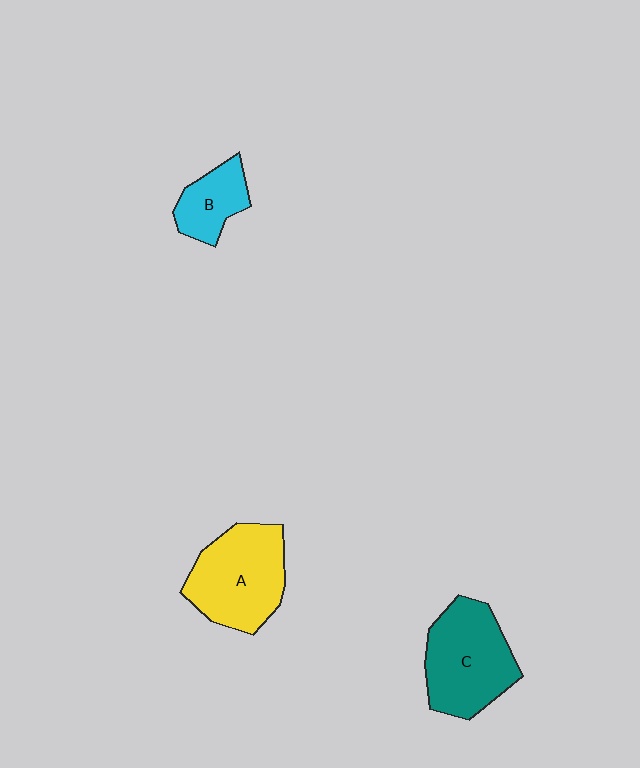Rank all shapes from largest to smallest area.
From largest to smallest: A (yellow), C (teal), B (cyan).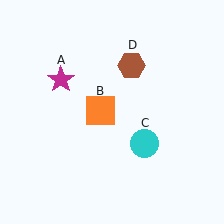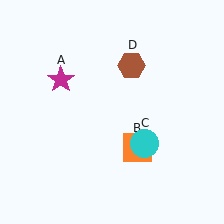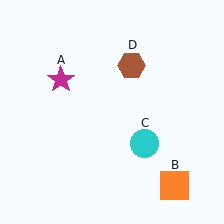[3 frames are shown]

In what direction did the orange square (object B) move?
The orange square (object B) moved down and to the right.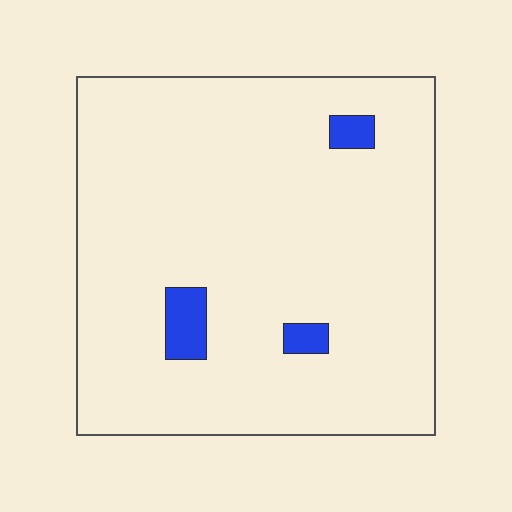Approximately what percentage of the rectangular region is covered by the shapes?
Approximately 5%.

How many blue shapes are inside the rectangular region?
3.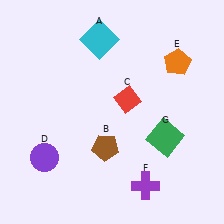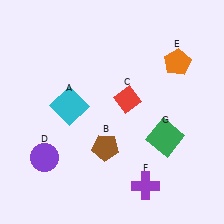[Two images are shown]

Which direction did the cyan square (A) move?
The cyan square (A) moved down.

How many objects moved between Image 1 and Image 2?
1 object moved between the two images.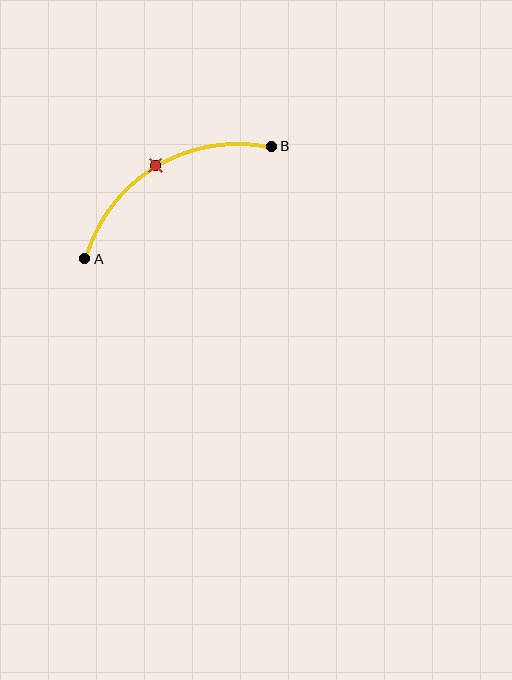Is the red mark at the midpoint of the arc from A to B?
Yes. The red mark lies on the arc at equal arc-length from both A and B — it is the arc midpoint.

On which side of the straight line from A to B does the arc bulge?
The arc bulges above the straight line connecting A and B.